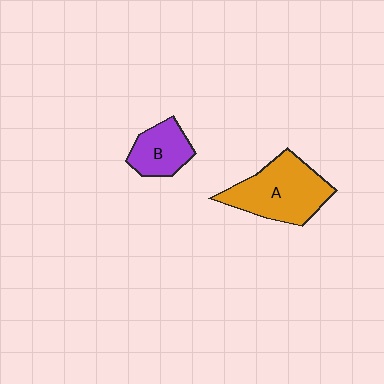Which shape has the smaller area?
Shape B (purple).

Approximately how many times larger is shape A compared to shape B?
Approximately 1.8 times.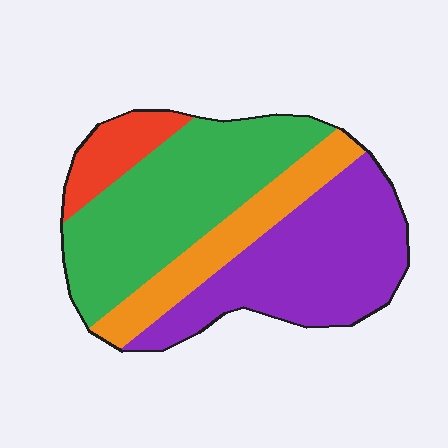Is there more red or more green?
Green.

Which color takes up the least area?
Red, at roughly 10%.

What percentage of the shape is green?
Green takes up about three eighths (3/8) of the shape.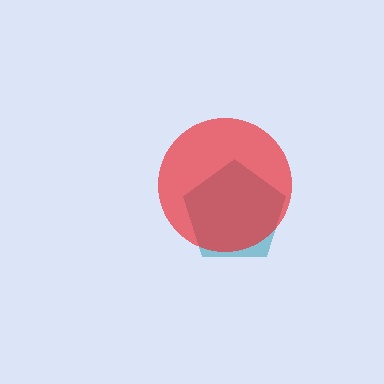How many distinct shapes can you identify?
There are 2 distinct shapes: a teal pentagon, a red circle.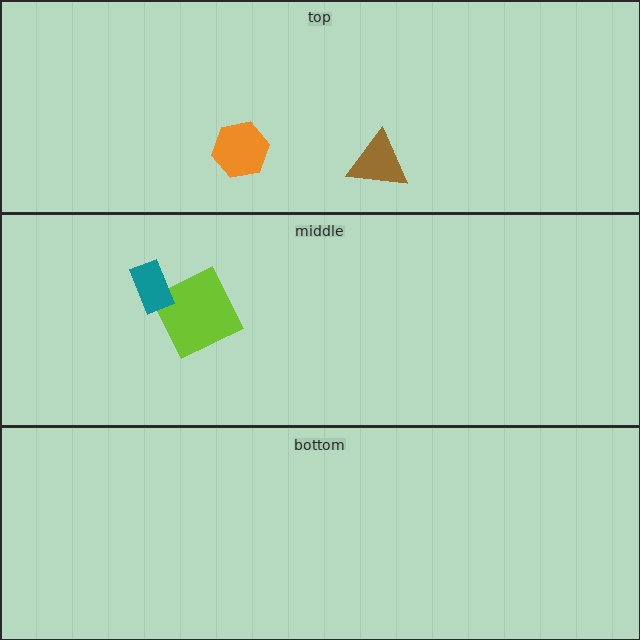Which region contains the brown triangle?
The top region.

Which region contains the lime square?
The middle region.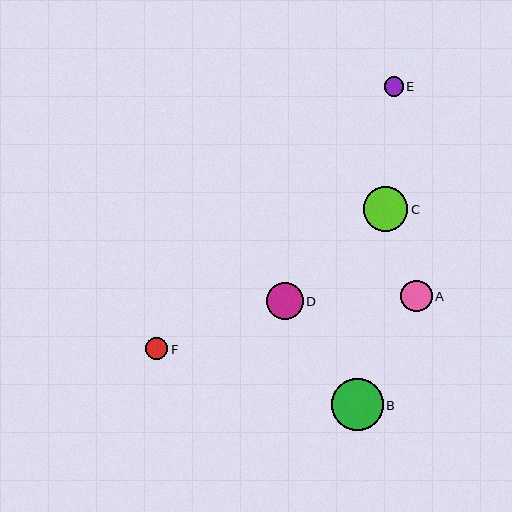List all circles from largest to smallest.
From largest to smallest: B, C, D, A, F, E.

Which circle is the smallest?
Circle E is the smallest with a size of approximately 19 pixels.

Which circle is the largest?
Circle B is the largest with a size of approximately 52 pixels.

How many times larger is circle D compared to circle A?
Circle D is approximately 1.2 times the size of circle A.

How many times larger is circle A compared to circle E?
Circle A is approximately 1.6 times the size of circle E.